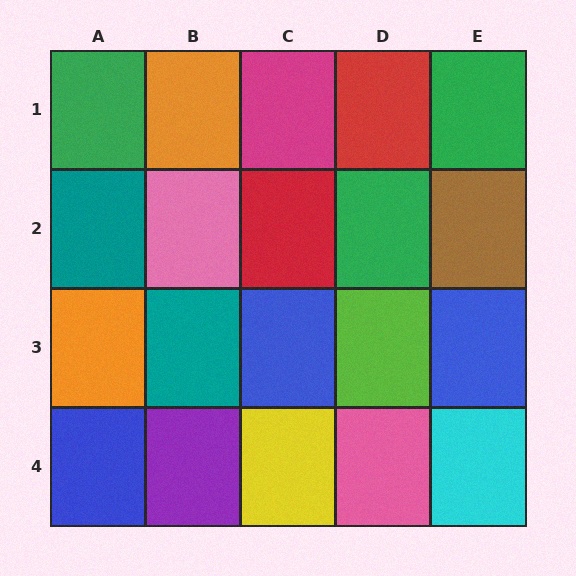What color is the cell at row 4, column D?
Pink.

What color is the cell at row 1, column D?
Red.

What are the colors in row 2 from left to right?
Teal, pink, red, green, brown.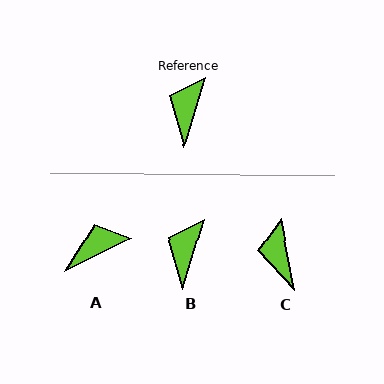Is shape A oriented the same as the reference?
No, it is off by about 47 degrees.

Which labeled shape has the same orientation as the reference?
B.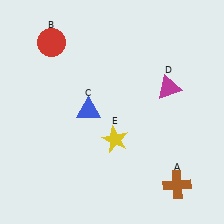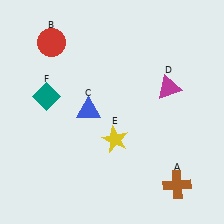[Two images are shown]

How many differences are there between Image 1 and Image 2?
There is 1 difference between the two images.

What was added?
A teal diamond (F) was added in Image 2.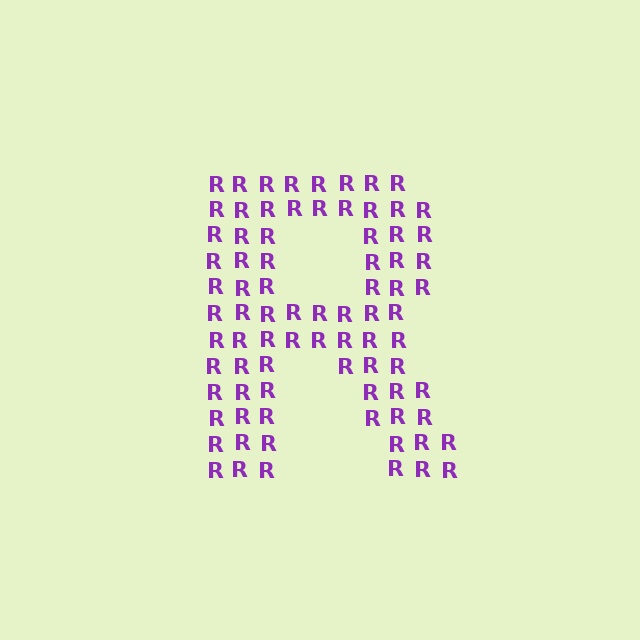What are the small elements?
The small elements are letter R's.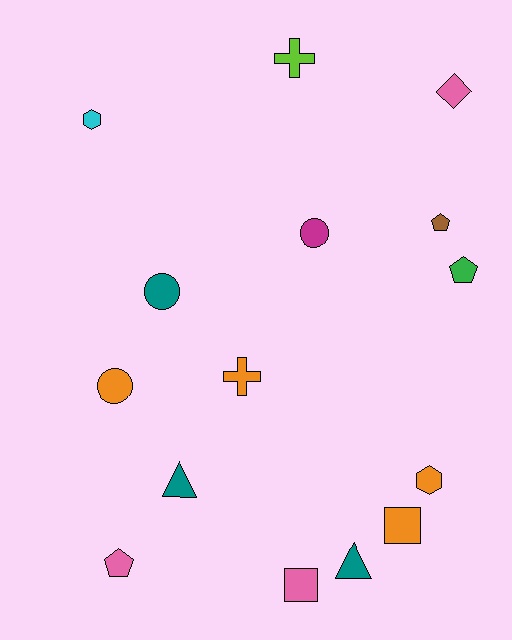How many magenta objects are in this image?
There is 1 magenta object.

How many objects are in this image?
There are 15 objects.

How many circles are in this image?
There are 3 circles.